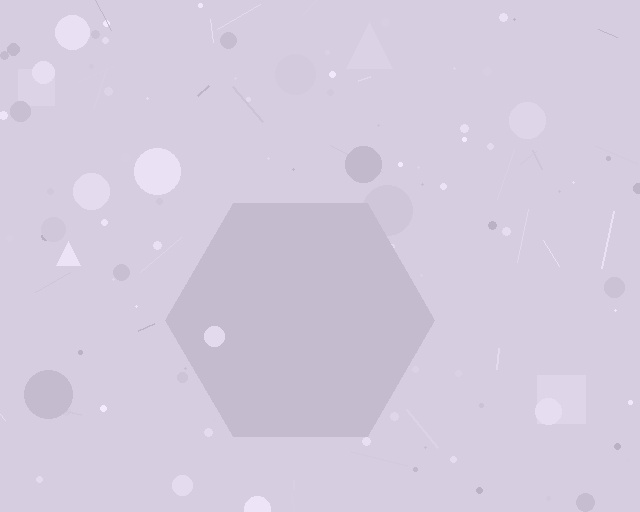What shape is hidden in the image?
A hexagon is hidden in the image.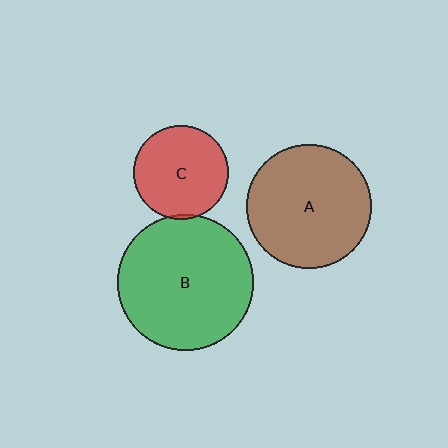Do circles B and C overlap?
Yes.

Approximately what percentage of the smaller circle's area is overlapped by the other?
Approximately 5%.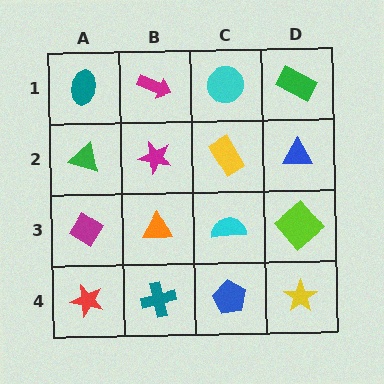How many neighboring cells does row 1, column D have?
2.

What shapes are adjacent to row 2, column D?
A green rectangle (row 1, column D), a lime diamond (row 3, column D), a yellow rectangle (row 2, column C).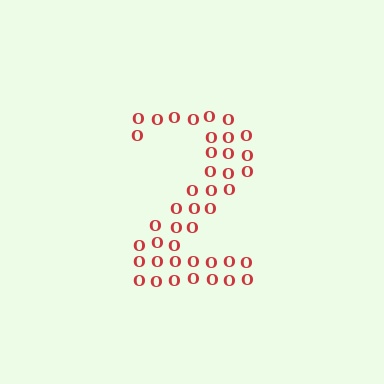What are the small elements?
The small elements are letter O's.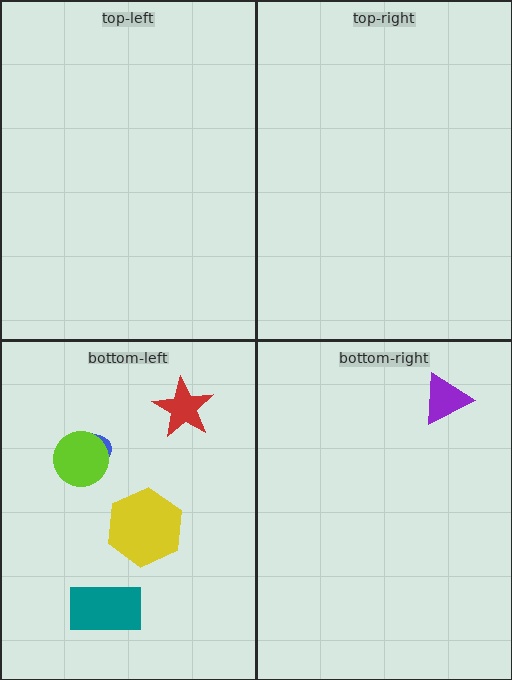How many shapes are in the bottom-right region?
1.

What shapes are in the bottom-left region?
The red star, the teal rectangle, the blue ellipse, the lime circle, the yellow hexagon.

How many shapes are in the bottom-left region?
5.